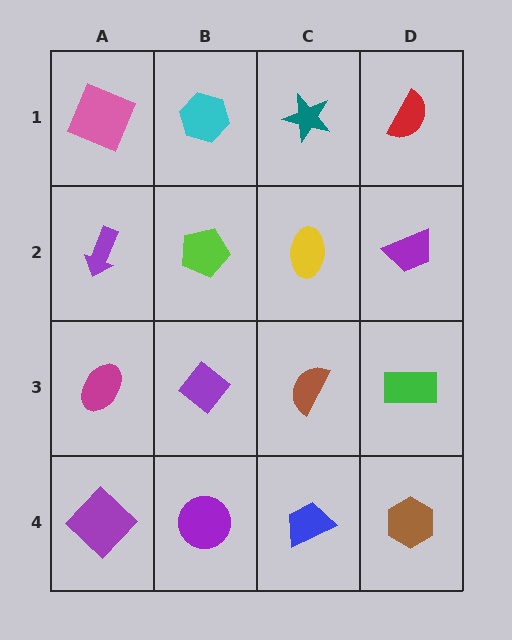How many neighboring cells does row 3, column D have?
3.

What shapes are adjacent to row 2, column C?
A teal star (row 1, column C), a brown semicircle (row 3, column C), a lime pentagon (row 2, column B), a purple trapezoid (row 2, column D).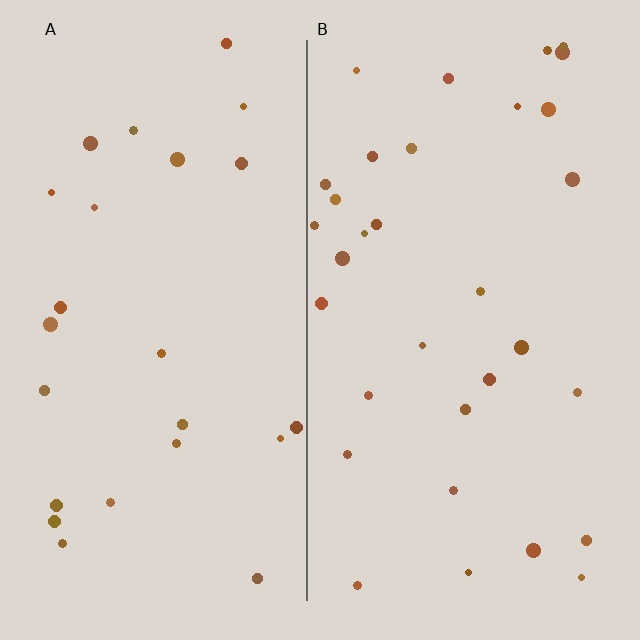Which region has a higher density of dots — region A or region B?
B (the right).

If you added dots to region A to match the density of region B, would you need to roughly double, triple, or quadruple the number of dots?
Approximately double.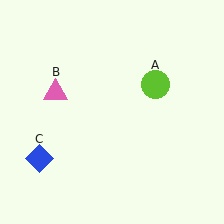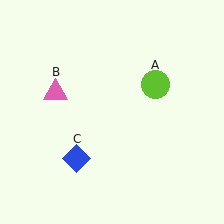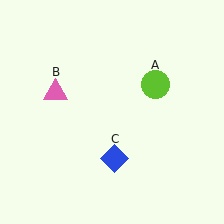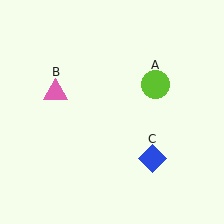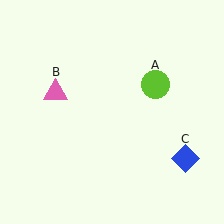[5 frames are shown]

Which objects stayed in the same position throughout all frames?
Lime circle (object A) and pink triangle (object B) remained stationary.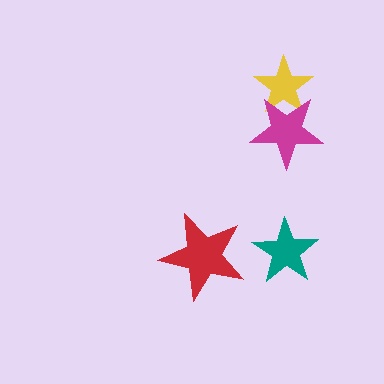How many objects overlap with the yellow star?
1 object overlaps with the yellow star.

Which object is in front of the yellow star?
The magenta star is in front of the yellow star.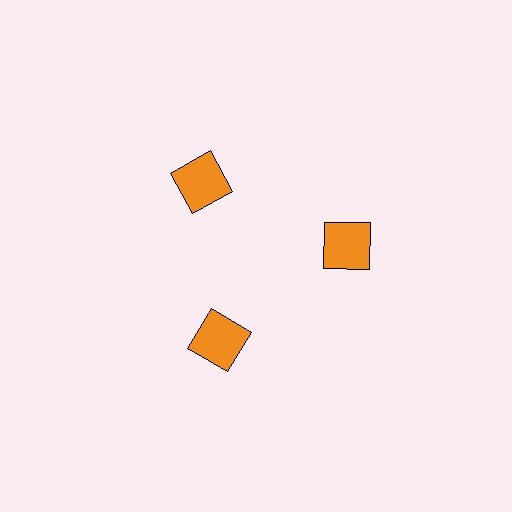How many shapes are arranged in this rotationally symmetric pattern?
There are 3 shapes, arranged in 3 groups of 1.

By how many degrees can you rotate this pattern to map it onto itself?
The pattern maps onto itself every 120 degrees of rotation.